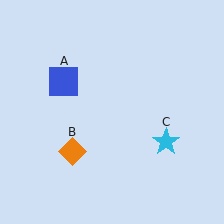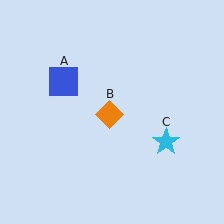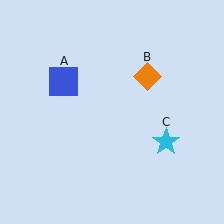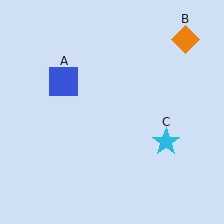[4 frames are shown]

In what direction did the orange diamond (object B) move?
The orange diamond (object B) moved up and to the right.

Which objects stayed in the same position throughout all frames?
Blue square (object A) and cyan star (object C) remained stationary.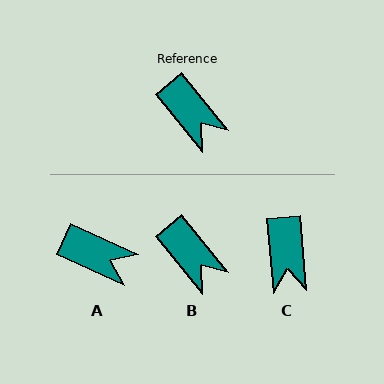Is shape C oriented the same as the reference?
No, it is off by about 35 degrees.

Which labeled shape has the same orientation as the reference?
B.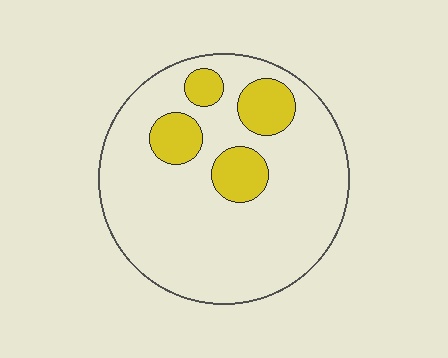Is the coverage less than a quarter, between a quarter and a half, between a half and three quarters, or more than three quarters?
Less than a quarter.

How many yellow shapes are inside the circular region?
4.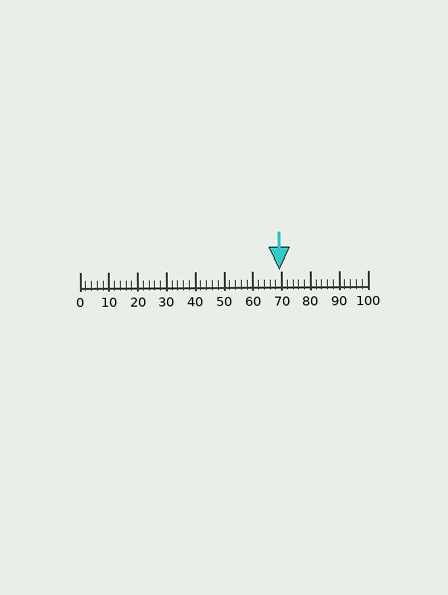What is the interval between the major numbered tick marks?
The major tick marks are spaced 10 units apart.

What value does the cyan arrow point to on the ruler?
The cyan arrow points to approximately 69.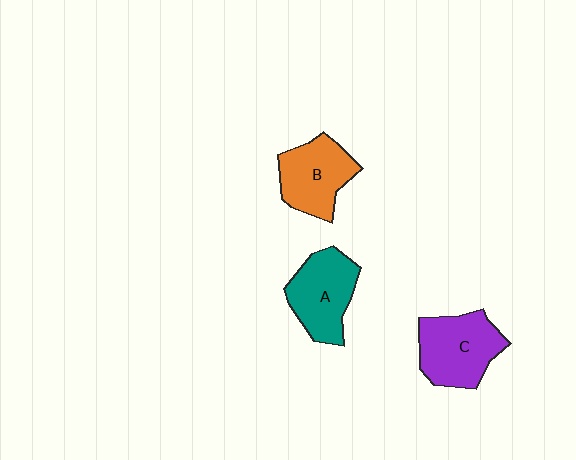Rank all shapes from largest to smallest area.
From largest to smallest: C (purple), A (teal), B (orange).